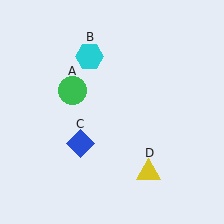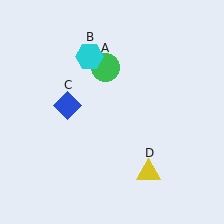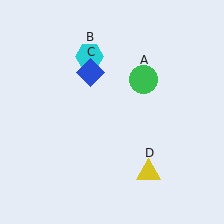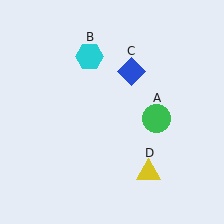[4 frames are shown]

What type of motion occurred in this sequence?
The green circle (object A), blue diamond (object C) rotated clockwise around the center of the scene.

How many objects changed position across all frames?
2 objects changed position: green circle (object A), blue diamond (object C).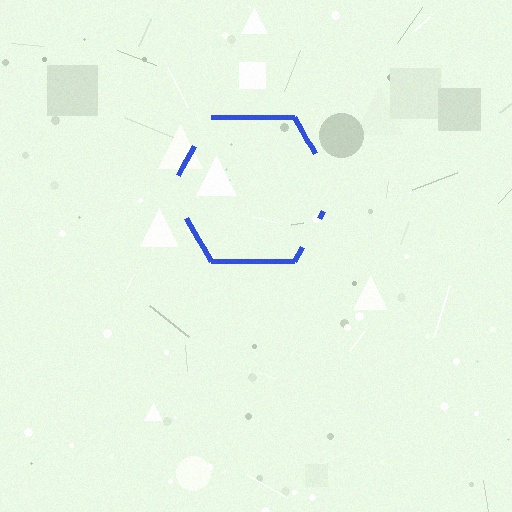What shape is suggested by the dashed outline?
The dashed outline suggests a hexagon.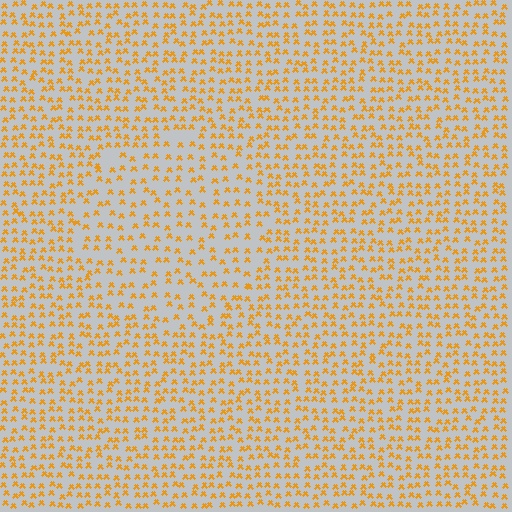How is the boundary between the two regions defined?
The boundary is defined by a change in element density (approximately 1.5x ratio). All elements are the same color, size, and shape.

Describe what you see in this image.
The image contains small orange elements arranged at two different densities. A circle-shaped region is visible where the elements are less densely packed than the surrounding area.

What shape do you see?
I see a circle.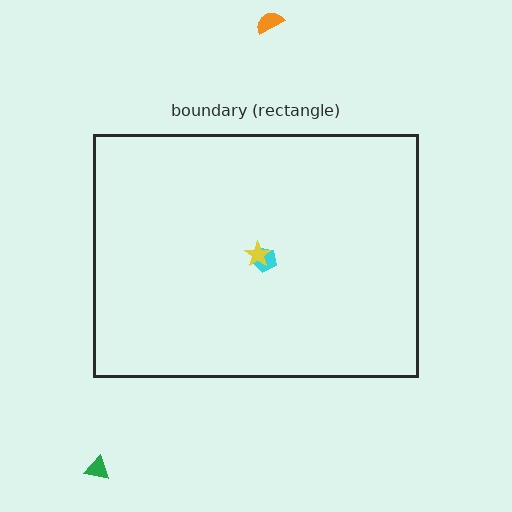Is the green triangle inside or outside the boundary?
Outside.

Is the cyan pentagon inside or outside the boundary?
Inside.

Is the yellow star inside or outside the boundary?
Inside.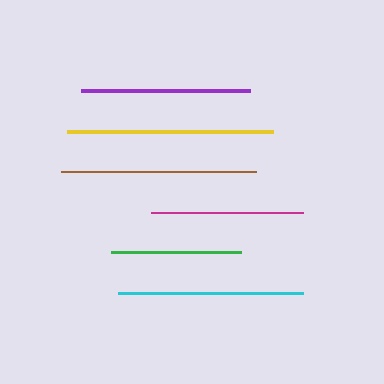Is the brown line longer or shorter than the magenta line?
The brown line is longer than the magenta line.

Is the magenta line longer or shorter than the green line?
The magenta line is longer than the green line.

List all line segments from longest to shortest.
From longest to shortest: yellow, brown, cyan, purple, magenta, green.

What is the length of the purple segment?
The purple segment is approximately 168 pixels long.